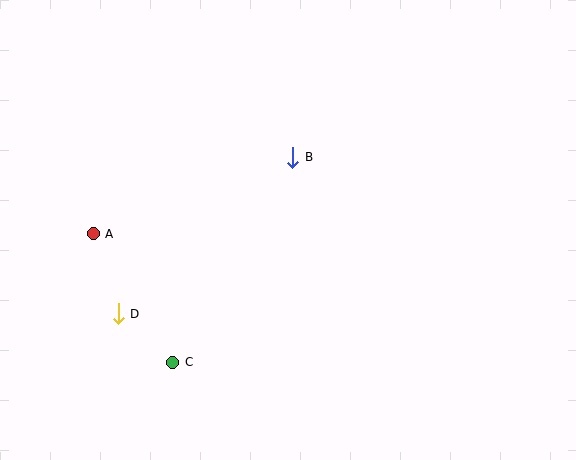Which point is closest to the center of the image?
Point B at (293, 157) is closest to the center.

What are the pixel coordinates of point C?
Point C is at (173, 362).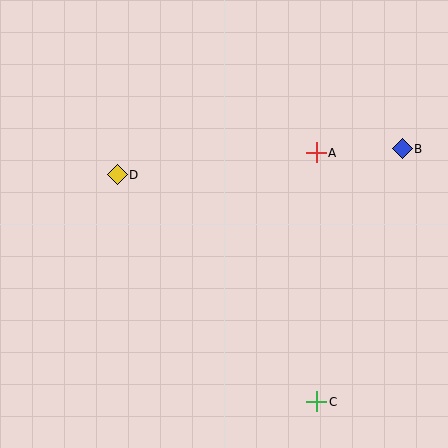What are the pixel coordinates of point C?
Point C is at (317, 402).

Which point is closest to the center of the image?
Point A at (316, 153) is closest to the center.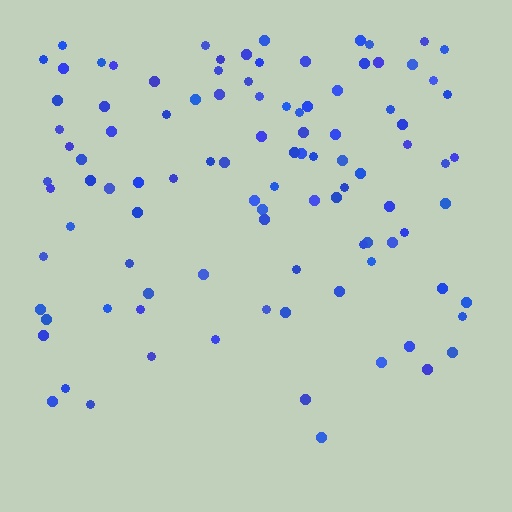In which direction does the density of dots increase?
From bottom to top, with the top side densest.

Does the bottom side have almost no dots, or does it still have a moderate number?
Still a moderate number, just noticeably fewer than the top.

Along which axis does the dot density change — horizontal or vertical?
Vertical.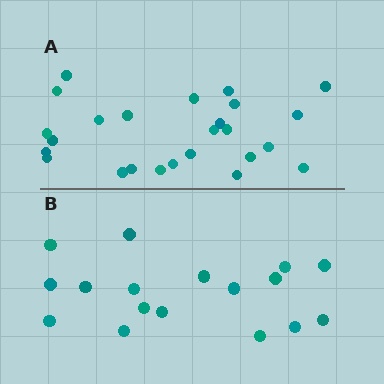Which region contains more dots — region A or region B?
Region A (the top region) has more dots.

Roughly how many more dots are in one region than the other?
Region A has roughly 8 or so more dots than region B.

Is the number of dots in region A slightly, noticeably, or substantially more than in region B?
Region A has substantially more. The ratio is roughly 1.5 to 1.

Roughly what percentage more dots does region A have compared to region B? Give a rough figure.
About 45% more.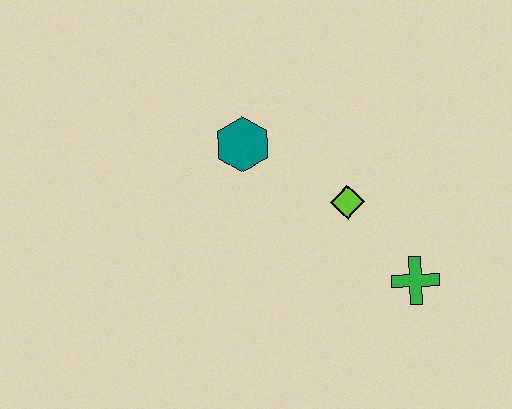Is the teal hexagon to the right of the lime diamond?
No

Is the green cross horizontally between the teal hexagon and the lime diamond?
No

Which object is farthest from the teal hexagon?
The green cross is farthest from the teal hexagon.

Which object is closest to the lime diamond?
The green cross is closest to the lime diamond.